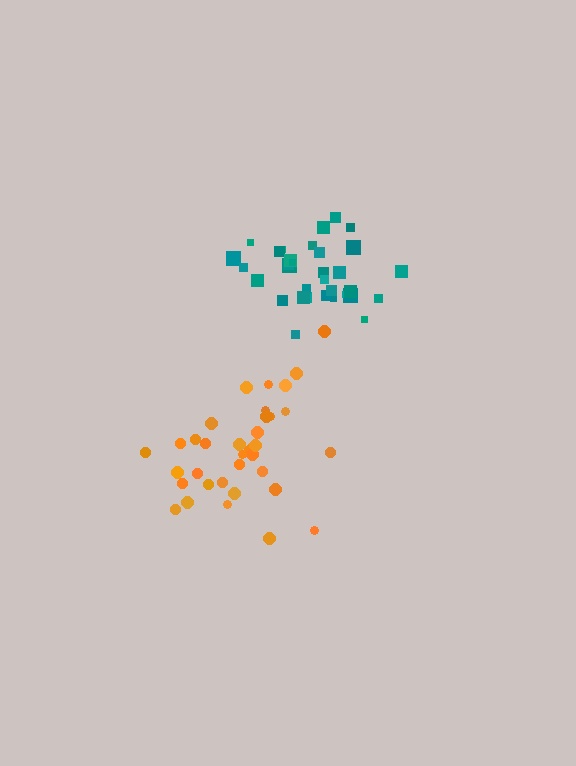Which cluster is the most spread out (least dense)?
Orange.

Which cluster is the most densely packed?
Teal.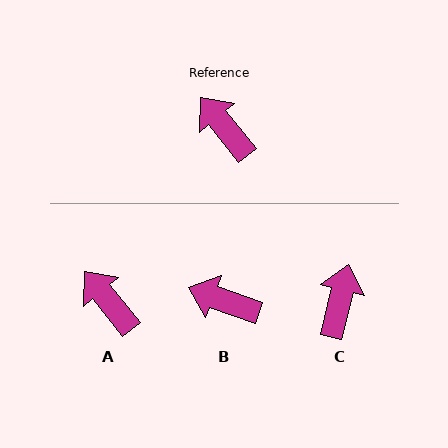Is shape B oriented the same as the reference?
No, it is off by about 31 degrees.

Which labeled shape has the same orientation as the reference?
A.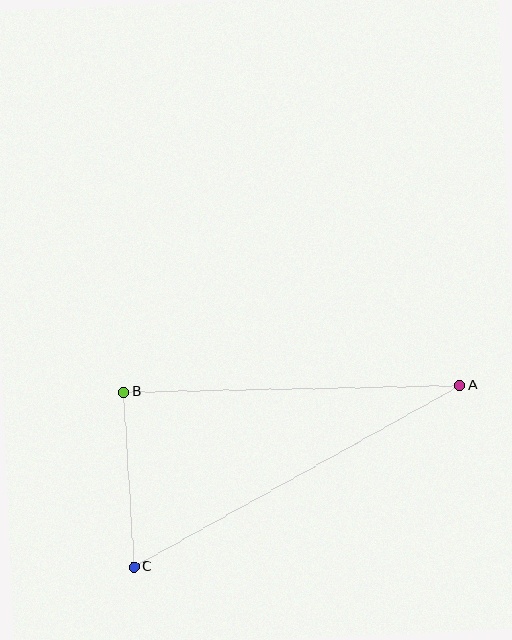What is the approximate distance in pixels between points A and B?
The distance between A and B is approximately 336 pixels.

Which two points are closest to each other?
Points B and C are closest to each other.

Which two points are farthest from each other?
Points A and C are farthest from each other.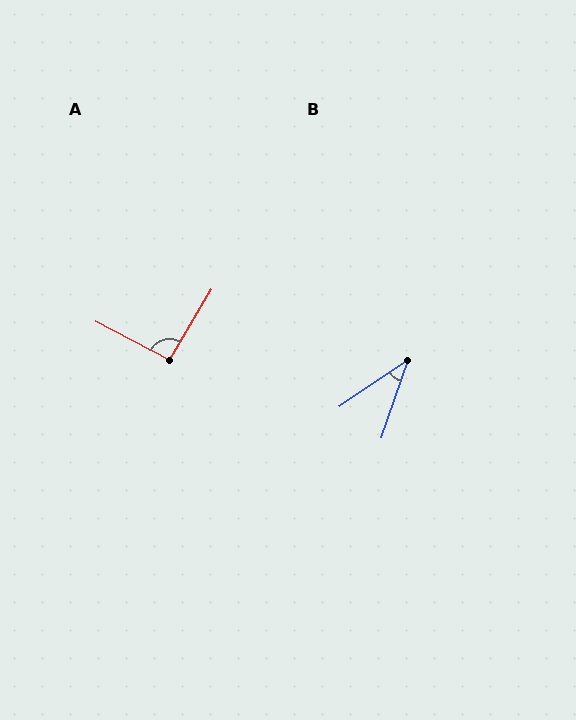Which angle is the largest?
A, at approximately 93 degrees.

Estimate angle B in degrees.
Approximately 37 degrees.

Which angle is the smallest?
B, at approximately 37 degrees.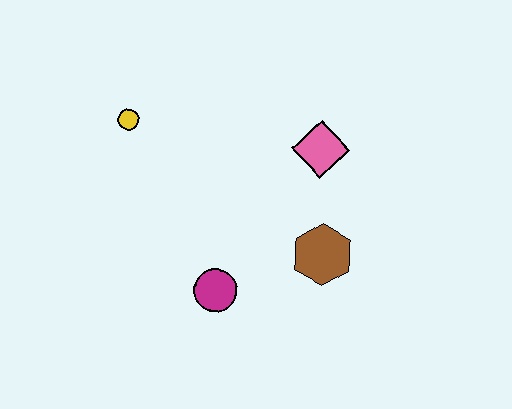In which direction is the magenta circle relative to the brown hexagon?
The magenta circle is to the left of the brown hexagon.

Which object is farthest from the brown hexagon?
The yellow circle is farthest from the brown hexagon.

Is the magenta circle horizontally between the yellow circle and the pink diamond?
Yes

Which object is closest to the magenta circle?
The brown hexagon is closest to the magenta circle.